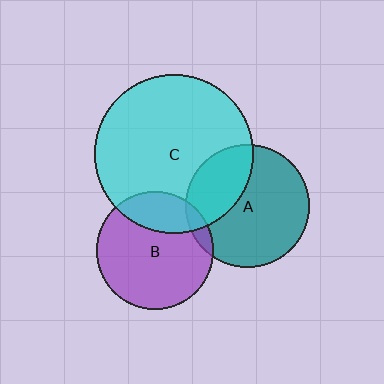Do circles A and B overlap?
Yes.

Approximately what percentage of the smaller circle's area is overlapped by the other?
Approximately 5%.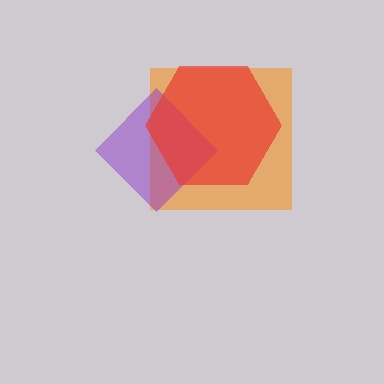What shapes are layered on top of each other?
The layered shapes are: an orange square, a purple diamond, a red hexagon.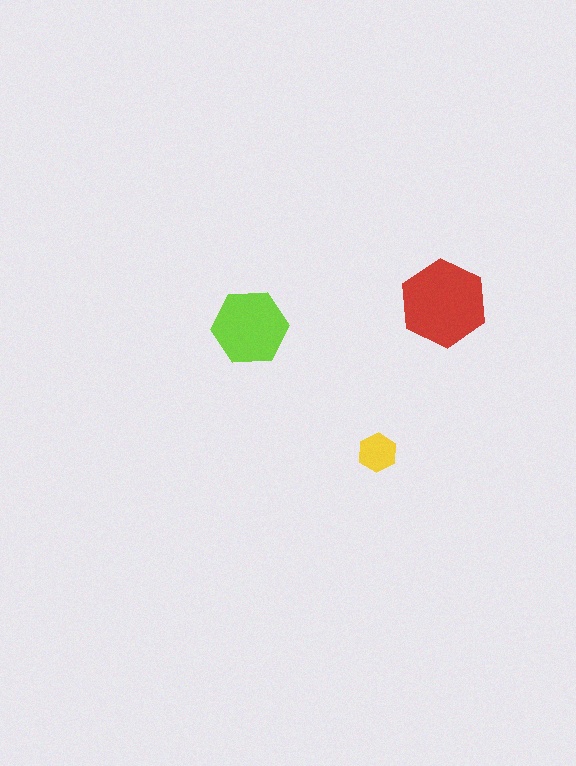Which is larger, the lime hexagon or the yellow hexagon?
The lime one.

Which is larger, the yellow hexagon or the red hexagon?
The red one.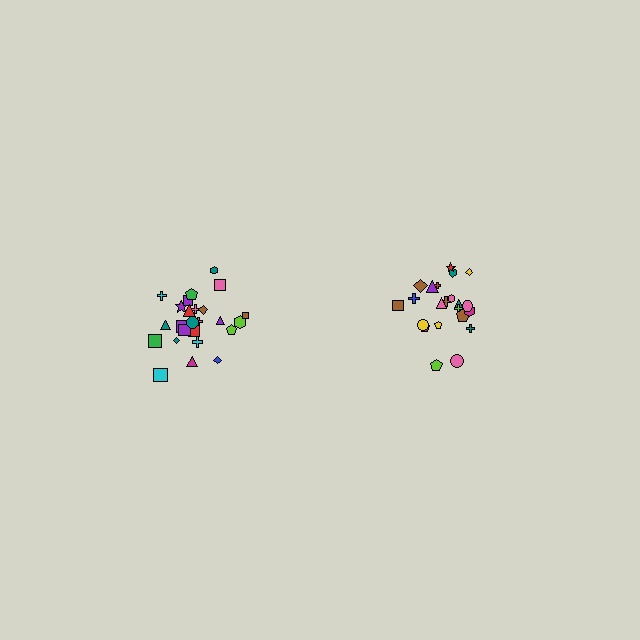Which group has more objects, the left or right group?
The left group.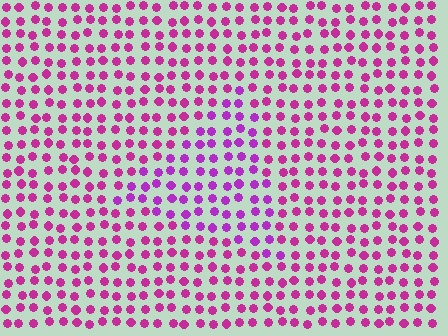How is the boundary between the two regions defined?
The boundary is defined purely by a slight shift in hue (about 24 degrees). Spacing, size, and orientation are identical on both sides.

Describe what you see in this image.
The image is filled with small magenta elements in a uniform arrangement. A triangle-shaped region is visible where the elements are tinted to a slightly different hue, forming a subtle color boundary.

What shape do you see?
I see a triangle.